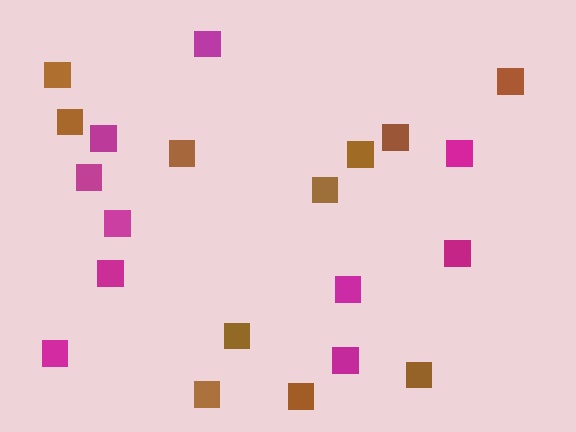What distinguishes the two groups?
There are 2 groups: one group of brown squares (11) and one group of magenta squares (10).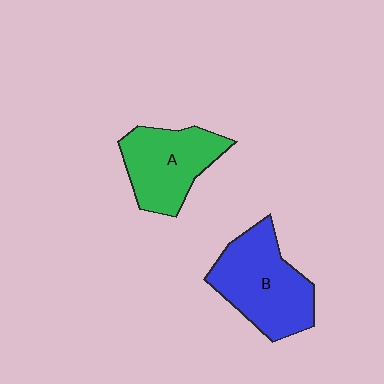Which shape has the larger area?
Shape B (blue).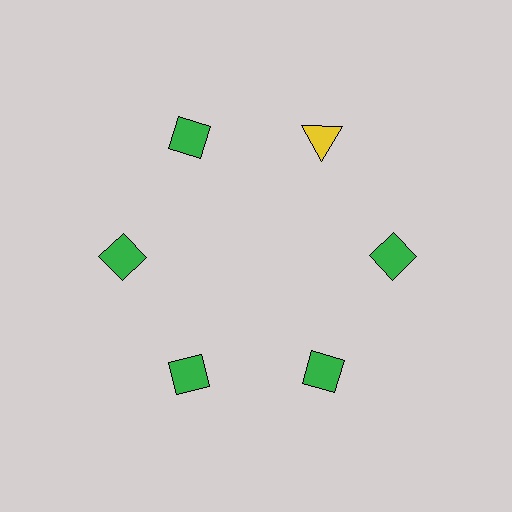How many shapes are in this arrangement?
There are 6 shapes arranged in a ring pattern.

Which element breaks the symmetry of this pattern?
The yellow triangle at roughly the 1 o'clock position breaks the symmetry. All other shapes are green diamonds.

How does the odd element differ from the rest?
It differs in both color (yellow instead of green) and shape (triangle instead of diamond).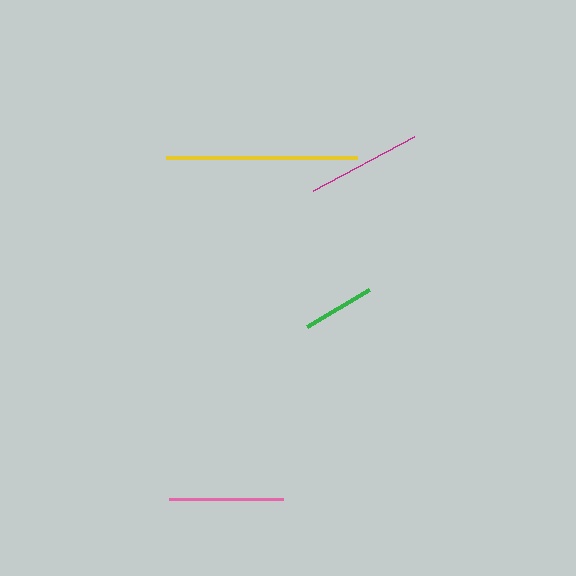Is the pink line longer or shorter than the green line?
The pink line is longer than the green line.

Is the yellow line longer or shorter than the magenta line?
The yellow line is longer than the magenta line.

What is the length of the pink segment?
The pink segment is approximately 114 pixels long.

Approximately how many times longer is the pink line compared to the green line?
The pink line is approximately 1.6 times the length of the green line.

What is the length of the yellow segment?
The yellow segment is approximately 191 pixels long.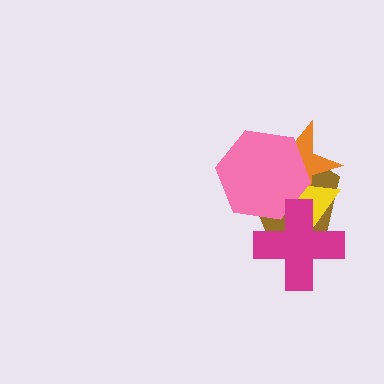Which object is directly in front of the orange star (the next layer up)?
The yellow triangle is directly in front of the orange star.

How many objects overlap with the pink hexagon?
4 objects overlap with the pink hexagon.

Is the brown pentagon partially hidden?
Yes, it is partially covered by another shape.